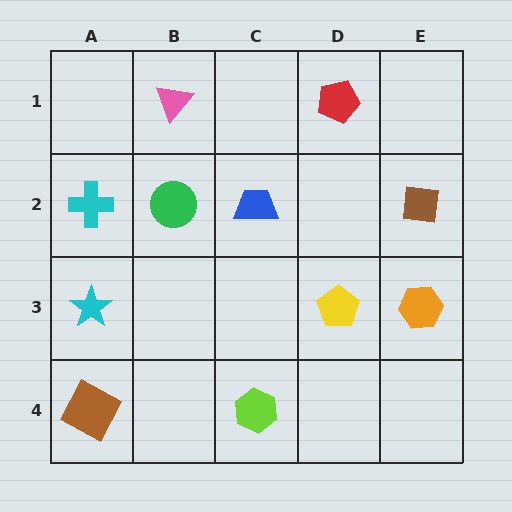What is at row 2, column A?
A cyan cross.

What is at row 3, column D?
A yellow pentagon.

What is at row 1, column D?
A red pentagon.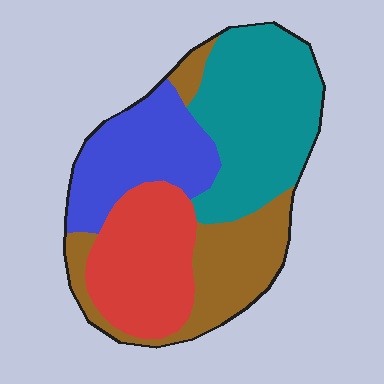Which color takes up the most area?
Teal, at roughly 35%.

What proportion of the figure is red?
Red covers around 25% of the figure.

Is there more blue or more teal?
Teal.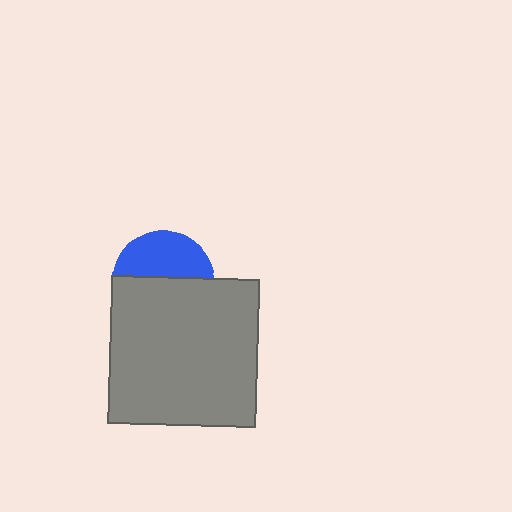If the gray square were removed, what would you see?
You would see the complete blue circle.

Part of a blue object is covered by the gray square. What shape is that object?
It is a circle.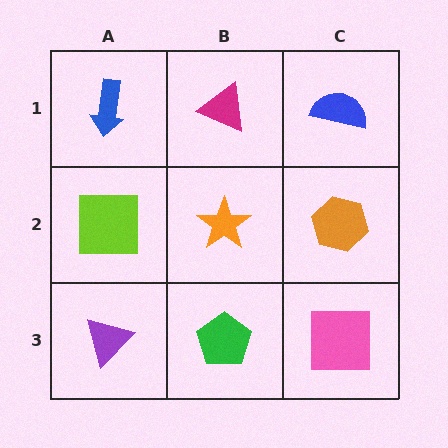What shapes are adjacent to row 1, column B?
An orange star (row 2, column B), a blue arrow (row 1, column A), a blue semicircle (row 1, column C).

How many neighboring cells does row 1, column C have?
2.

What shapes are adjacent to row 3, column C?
An orange hexagon (row 2, column C), a green pentagon (row 3, column B).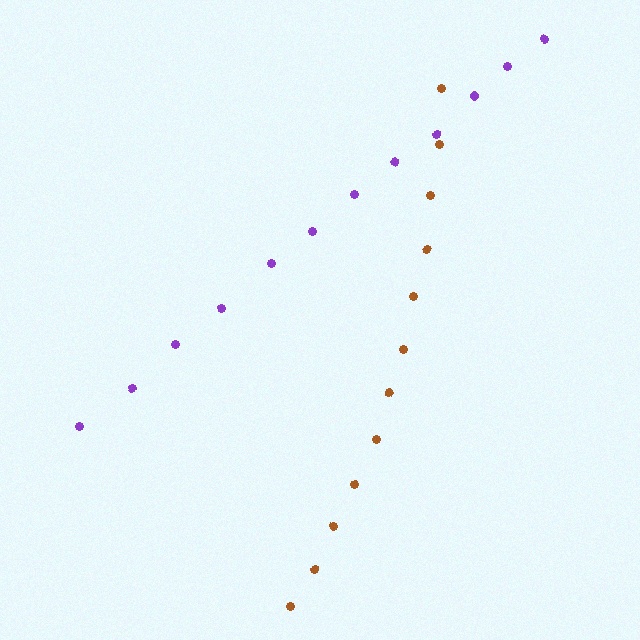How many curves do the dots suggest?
There are 2 distinct paths.